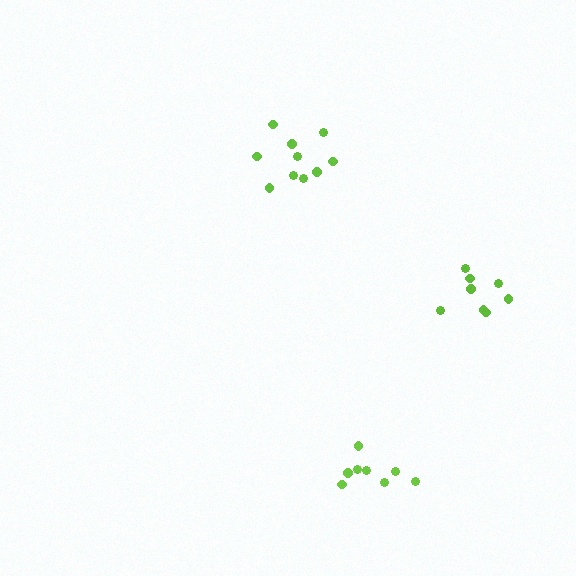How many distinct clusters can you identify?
There are 3 distinct clusters.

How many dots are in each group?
Group 1: 8 dots, Group 2: 8 dots, Group 3: 10 dots (26 total).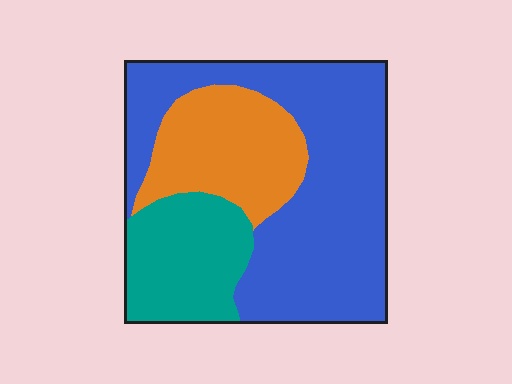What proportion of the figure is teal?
Teal takes up about one fifth (1/5) of the figure.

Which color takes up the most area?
Blue, at roughly 55%.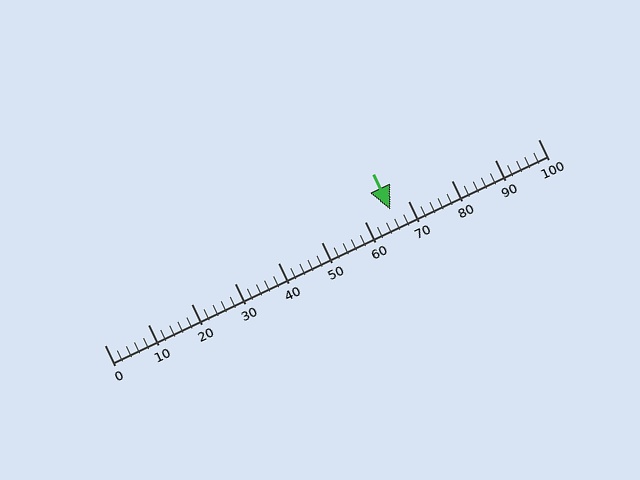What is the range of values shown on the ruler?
The ruler shows values from 0 to 100.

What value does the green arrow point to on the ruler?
The green arrow points to approximately 66.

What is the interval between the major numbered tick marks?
The major tick marks are spaced 10 units apart.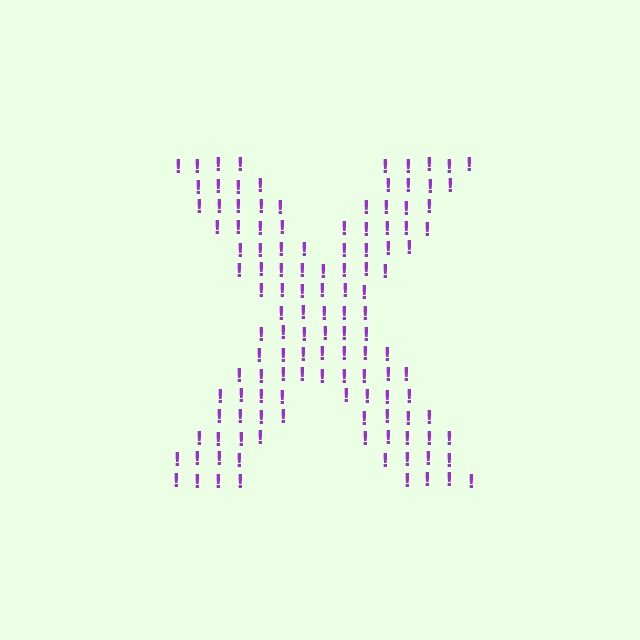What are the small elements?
The small elements are exclamation marks.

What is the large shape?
The large shape is the letter X.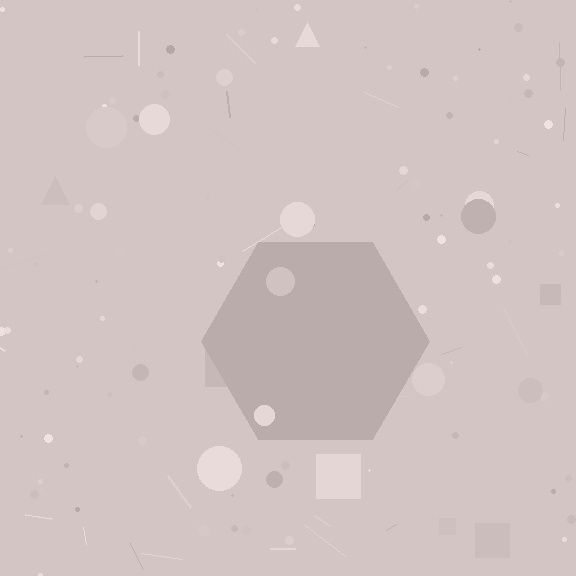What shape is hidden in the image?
A hexagon is hidden in the image.